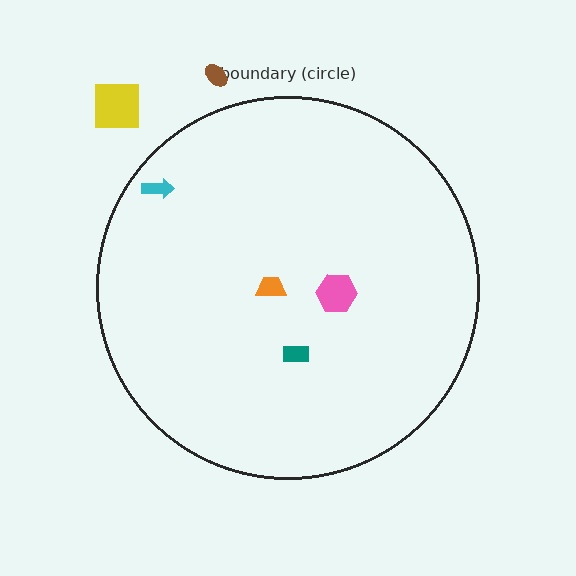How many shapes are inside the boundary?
4 inside, 2 outside.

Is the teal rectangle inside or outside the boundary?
Inside.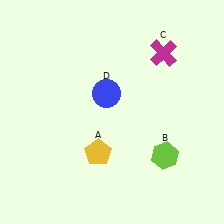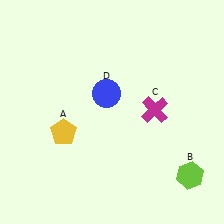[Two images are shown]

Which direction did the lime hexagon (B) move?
The lime hexagon (B) moved right.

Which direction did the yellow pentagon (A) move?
The yellow pentagon (A) moved left.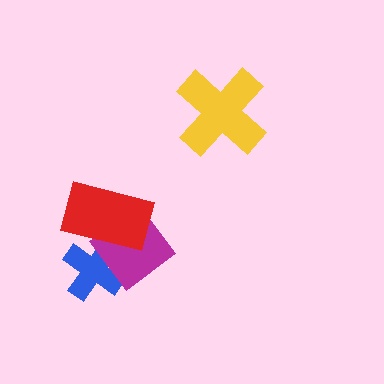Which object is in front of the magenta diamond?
The red rectangle is in front of the magenta diamond.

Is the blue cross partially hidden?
Yes, it is partially covered by another shape.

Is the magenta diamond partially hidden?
Yes, it is partially covered by another shape.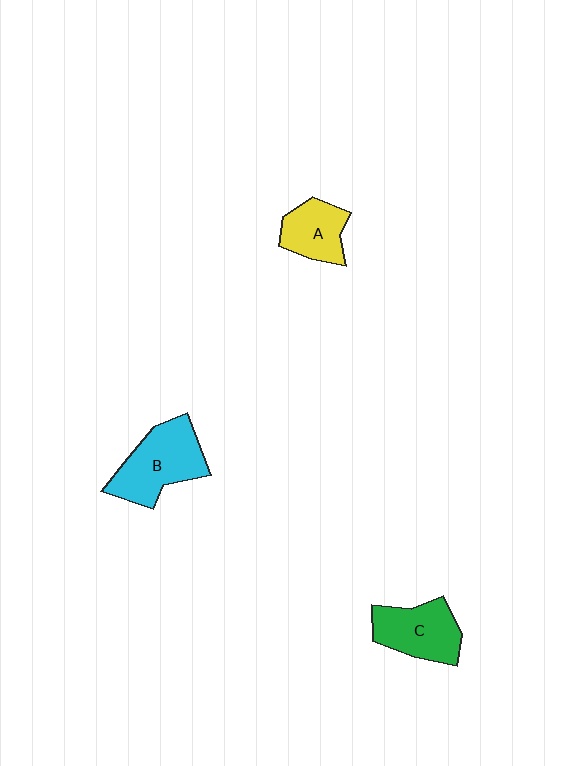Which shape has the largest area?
Shape B (cyan).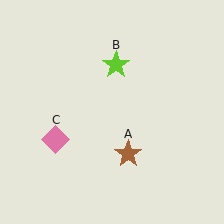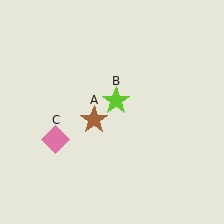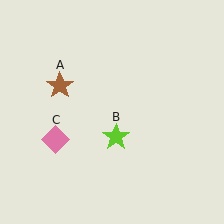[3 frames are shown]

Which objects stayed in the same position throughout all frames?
Pink diamond (object C) remained stationary.